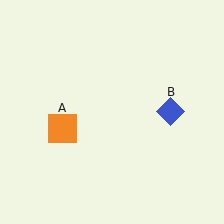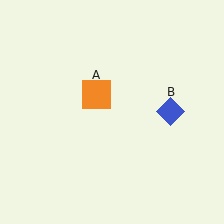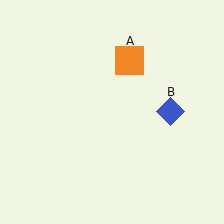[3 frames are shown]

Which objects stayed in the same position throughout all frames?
Blue diamond (object B) remained stationary.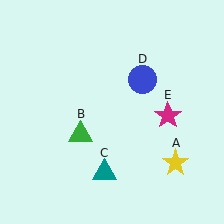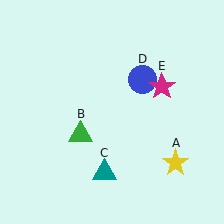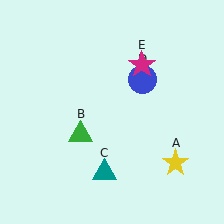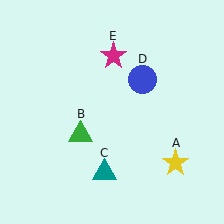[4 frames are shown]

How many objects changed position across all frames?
1 object changed position: magenta star (object E).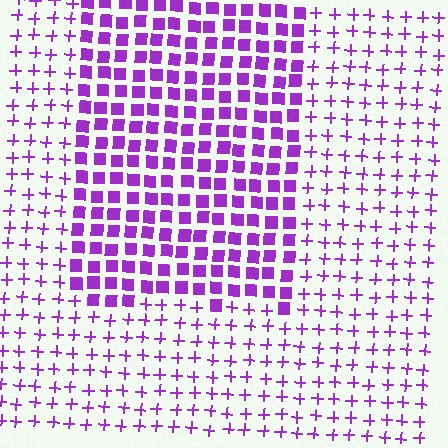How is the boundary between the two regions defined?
The boundary is defined by a change in element shape: squares inside vs. plus signs outside. All elements share the same color and spacing.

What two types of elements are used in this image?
The image uses squares inside the rectangle region and plus signs outside it.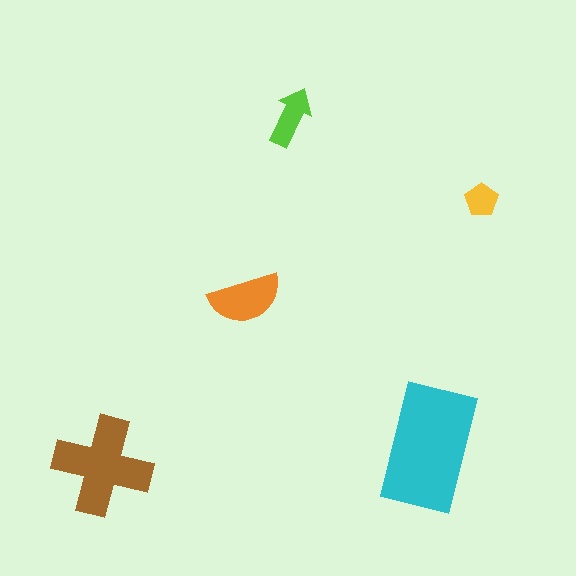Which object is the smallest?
The yellow pentagon.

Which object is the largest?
The cyan rectangle.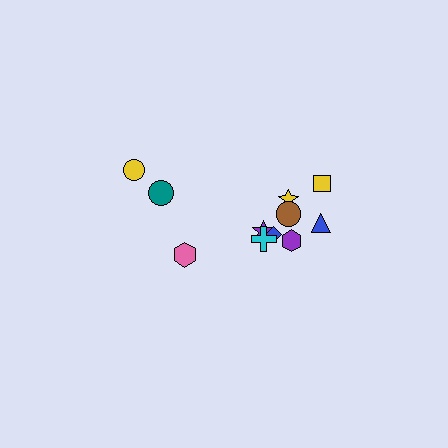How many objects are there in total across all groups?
There are 11 objects.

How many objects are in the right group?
There are 8 objects.